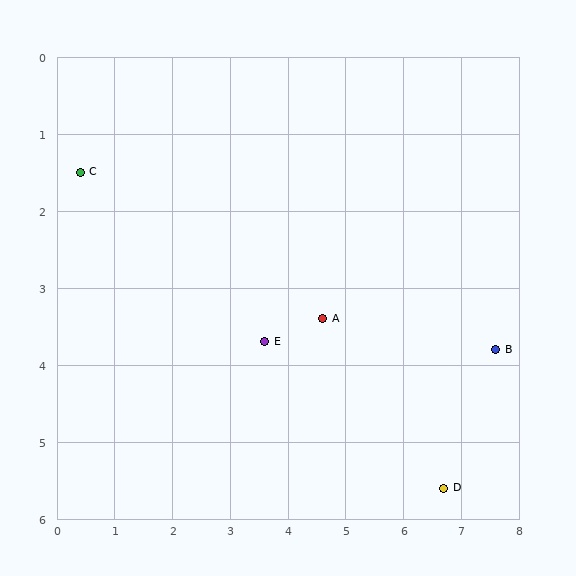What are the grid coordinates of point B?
Point B is at approximately (7.6, 3.8).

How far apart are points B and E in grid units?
Points B and E are about 4.0 grid units apart.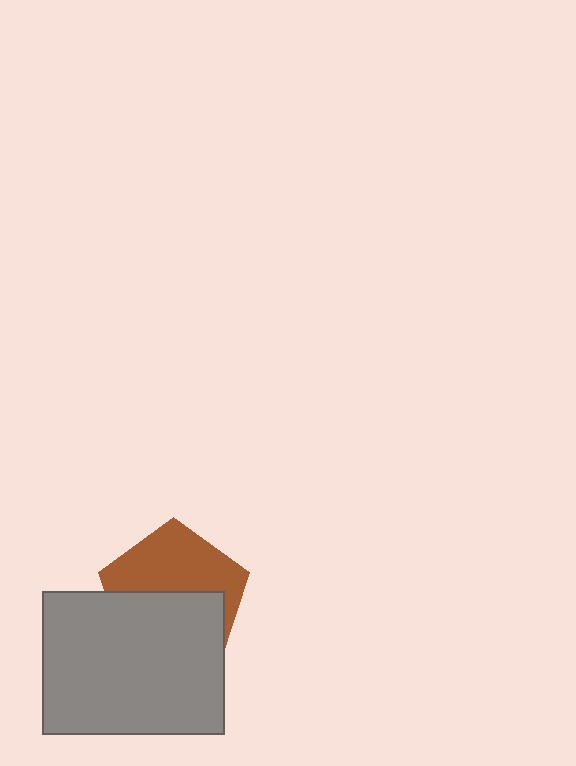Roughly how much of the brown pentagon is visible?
About half of it is visible (roughly 49%).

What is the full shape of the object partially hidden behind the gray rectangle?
The partially hidden object is a brown pentagon.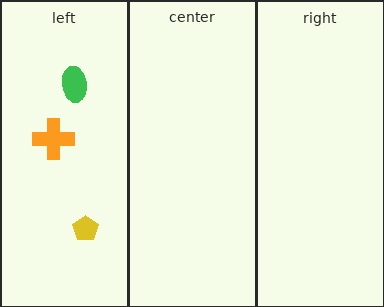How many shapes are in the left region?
3.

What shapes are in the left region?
The green ellipse, the yellow pentagon, the orange cross.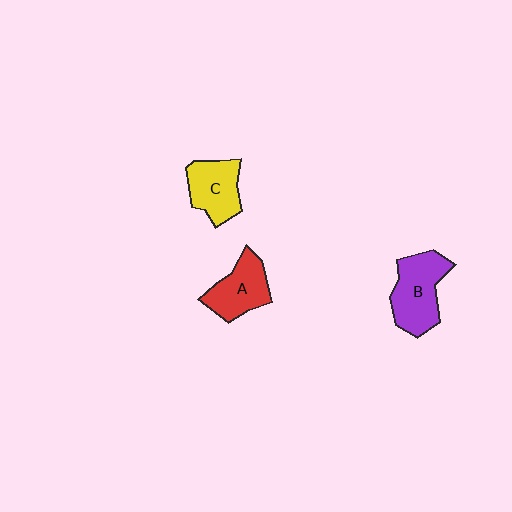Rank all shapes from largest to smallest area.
From largest to smallest: B (purple), A (red), C (yellow).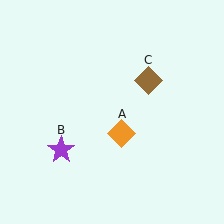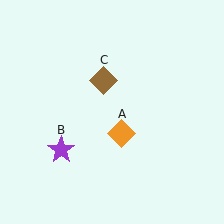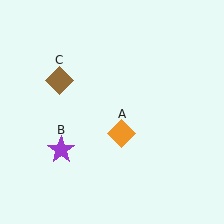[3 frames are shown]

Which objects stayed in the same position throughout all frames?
Orange diamond (object A) and purple star (object B) remained stationary.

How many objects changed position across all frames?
1 object changed position: brown diamond (object C).